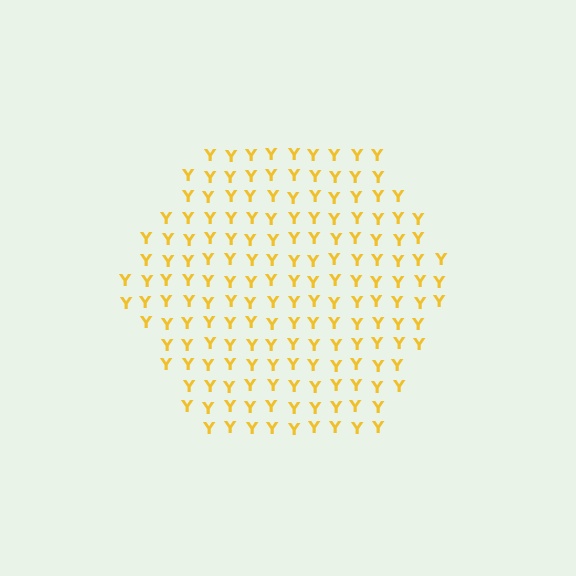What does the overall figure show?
The overall figure shows a hexagon.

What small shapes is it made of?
It is made of small letter Y's.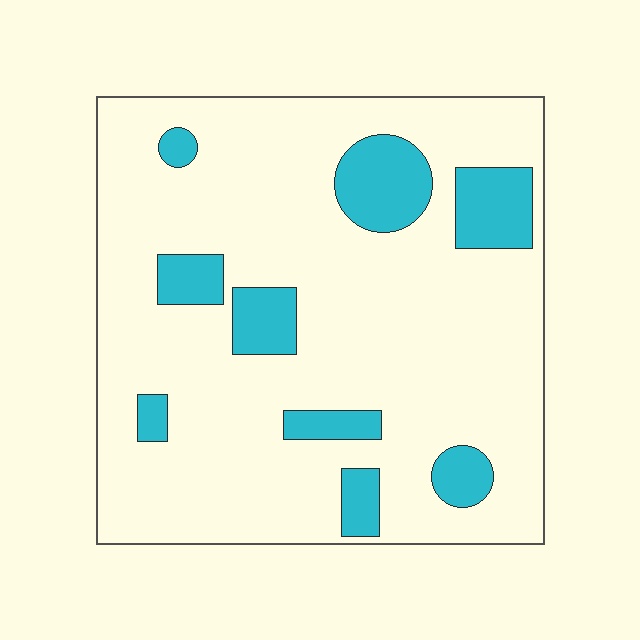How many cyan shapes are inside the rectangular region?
9.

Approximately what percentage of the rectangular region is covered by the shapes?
Approximately 15%.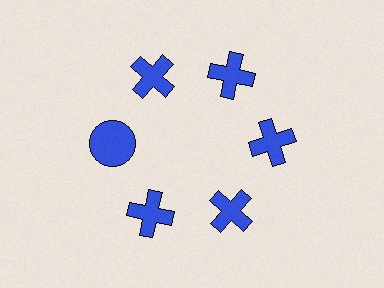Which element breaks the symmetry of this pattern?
The blue circle at roughly the 9 o'clock position breaks the symmetry. All other shapes are blue crosses.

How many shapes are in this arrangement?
There are 6 shapes arranged in a ring pattern.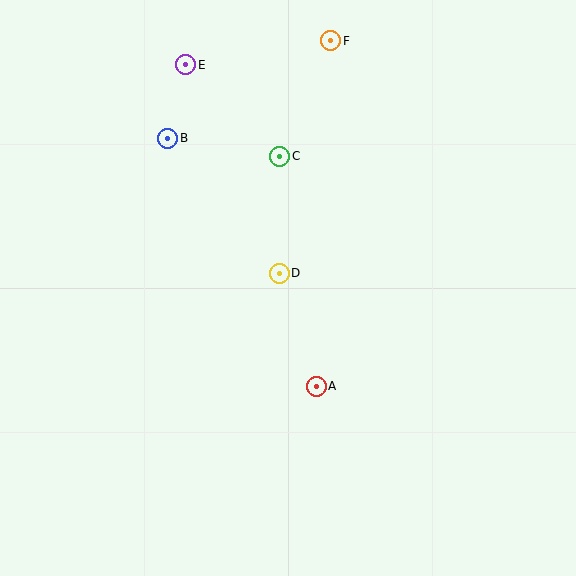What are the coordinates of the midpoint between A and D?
The midpoint between A and D is at (298, 330).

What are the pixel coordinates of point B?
Point B is at (168, 138).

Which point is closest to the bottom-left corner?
Point A is closest to the bottom-left corner.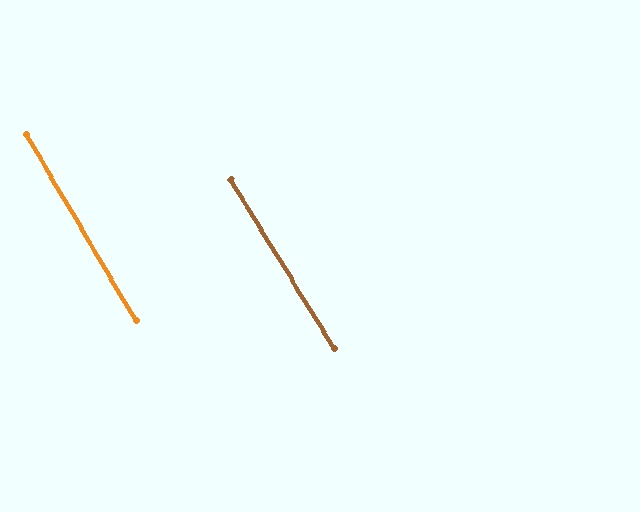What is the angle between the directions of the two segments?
Approximately 1 degree.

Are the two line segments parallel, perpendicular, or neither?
Parallel — their directions differ by only 1.3°.